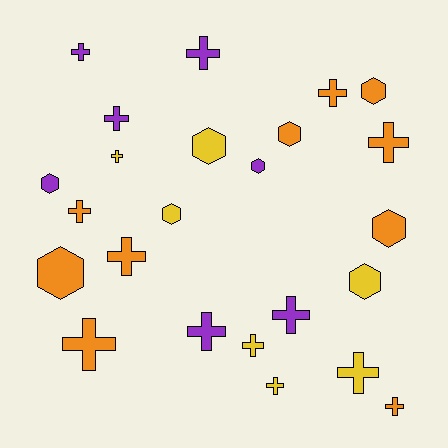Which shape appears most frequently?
Cross, with 15 objects.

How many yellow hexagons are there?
There are 3 yellow hexagons.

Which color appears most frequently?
Orange, with 10 objects.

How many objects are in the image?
There are 24 objects.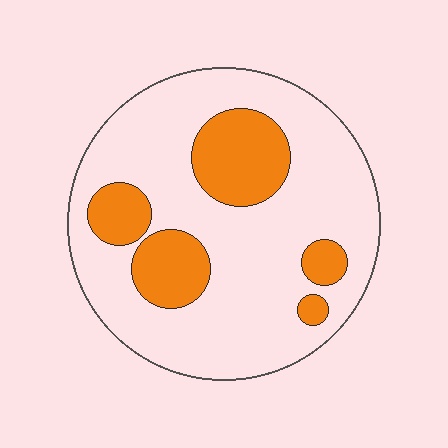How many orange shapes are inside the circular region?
5.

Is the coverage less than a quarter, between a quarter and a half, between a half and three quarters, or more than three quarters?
Less than a quarter.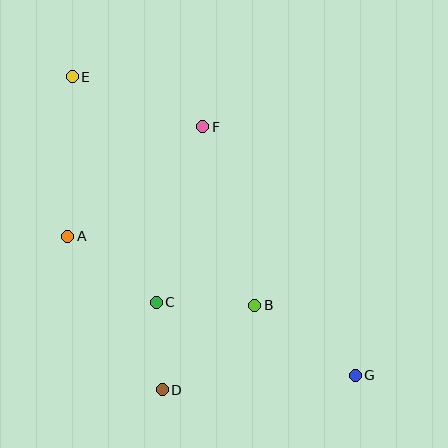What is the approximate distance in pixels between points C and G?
The distance between C and G is approximately 212 pixels.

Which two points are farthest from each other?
Points E and G are farthest from each other.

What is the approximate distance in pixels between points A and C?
The distance between A and C is approximately 111 pixels.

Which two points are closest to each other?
Points C and D are closest to each other.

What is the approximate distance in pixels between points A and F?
The distance between A and F is approximately 174 pixels.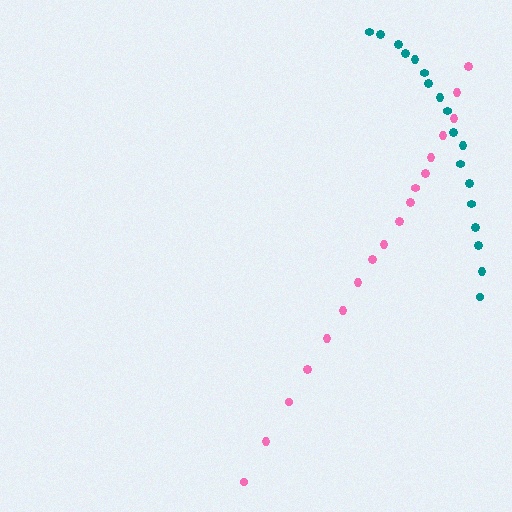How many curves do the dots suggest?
There are 2 distinct paths.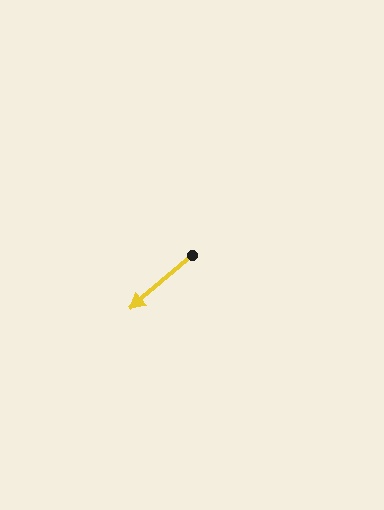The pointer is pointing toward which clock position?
Roughly 8 o'clock.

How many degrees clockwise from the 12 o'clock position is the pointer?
Approximately 229 degrees.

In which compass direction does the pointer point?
Southwest.